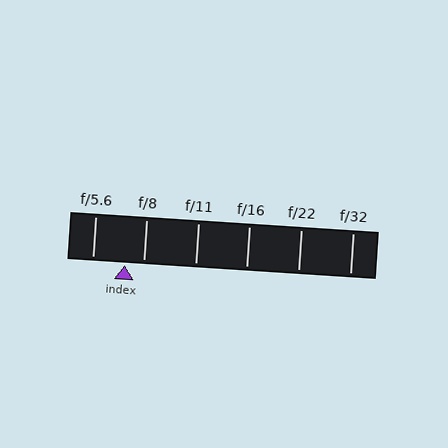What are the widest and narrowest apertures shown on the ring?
The widest aperture shown is f/5.6 and the narrowest is f/32.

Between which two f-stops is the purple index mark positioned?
The index mark is between f/5.6 and f/8.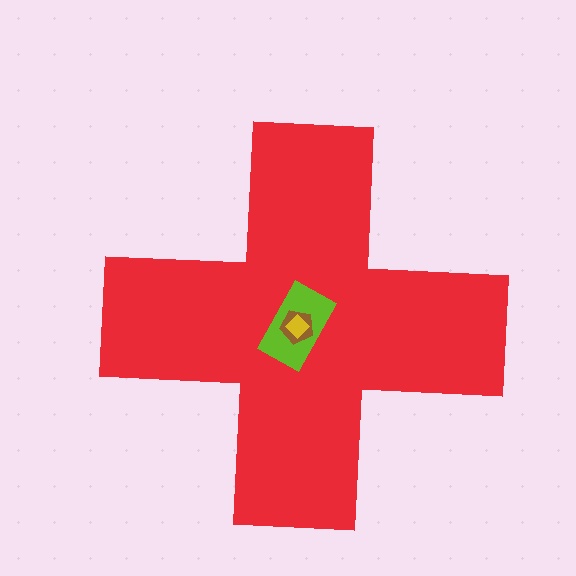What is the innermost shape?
The yellow diamond.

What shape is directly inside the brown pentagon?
The yellow diamond.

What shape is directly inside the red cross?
The lime rectangle.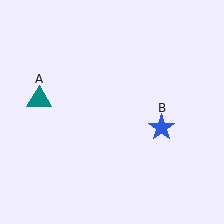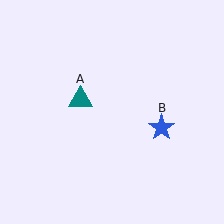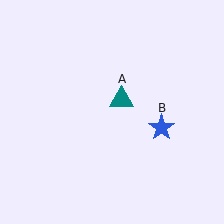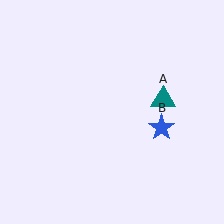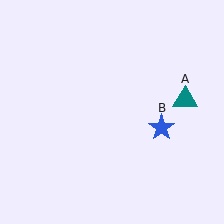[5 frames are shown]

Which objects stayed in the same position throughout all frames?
Blue star (object B) remained stationary.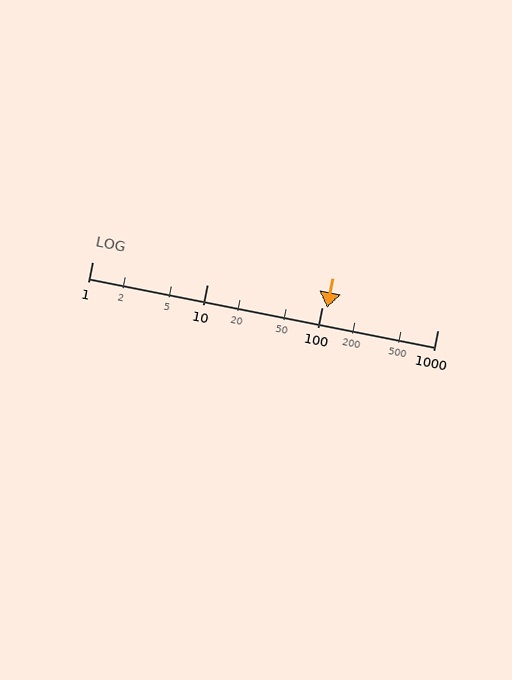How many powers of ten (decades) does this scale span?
The scale spans 3 decades, from 1 to 1000.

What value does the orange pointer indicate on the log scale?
The pointer indicates approximately 110.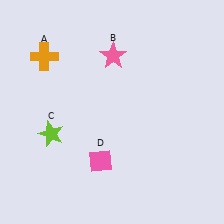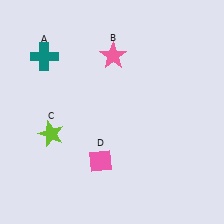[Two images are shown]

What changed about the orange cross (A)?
In Image 1, A is orange. In Image 2, it changed to teal.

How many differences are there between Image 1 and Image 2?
There is 1 difference between the two images.